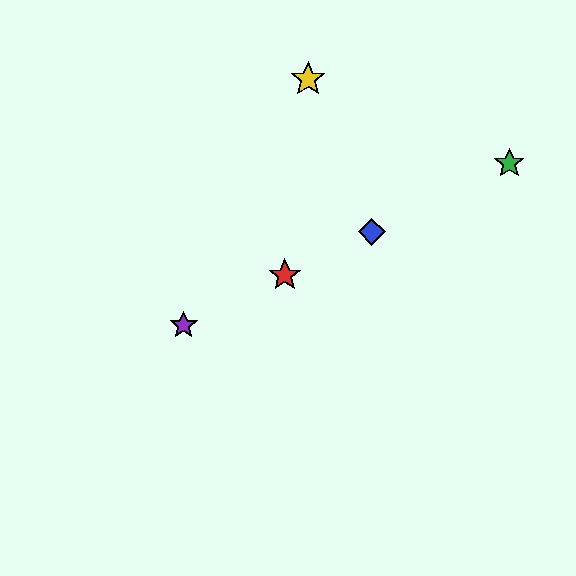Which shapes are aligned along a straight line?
The red star, the blue diamond, the green star, the purple star are aligned along a straight line.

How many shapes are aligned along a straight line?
4 shapes (the red star, the blue diamond, the green star, the purple star) are aligned along a straight line.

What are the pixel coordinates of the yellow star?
The yellow star is at (308, 79).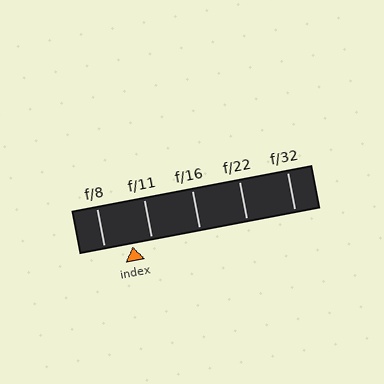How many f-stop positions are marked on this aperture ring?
There are 5 f-stop positions marked.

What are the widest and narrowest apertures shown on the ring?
The widest aperture shown is f/8 and the narrowest is f/32.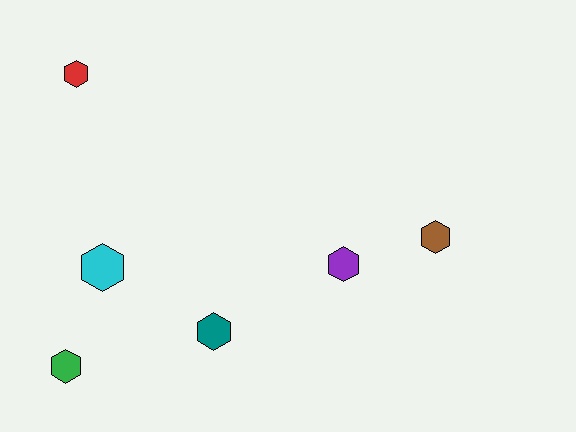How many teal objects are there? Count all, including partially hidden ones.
There is 1 teal object.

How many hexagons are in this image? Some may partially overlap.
There are 6 hexagons.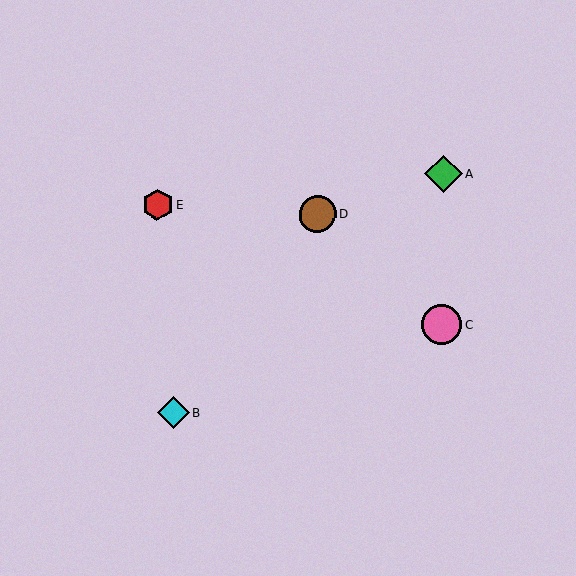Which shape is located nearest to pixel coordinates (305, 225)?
The brown circle (labeled D) at (317, 214) is nearest to that location.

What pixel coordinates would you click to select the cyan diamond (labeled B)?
Click at (174, 413) to select the cyan diamond B.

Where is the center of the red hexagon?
The center of the red hexagon is at (157, 205).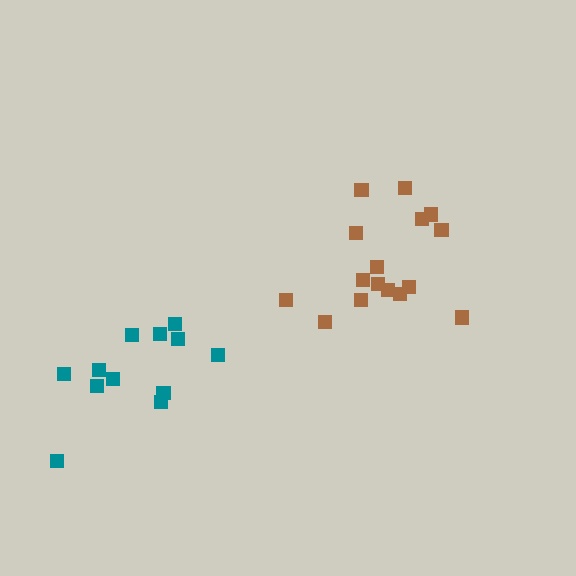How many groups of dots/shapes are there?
There are 2 groups.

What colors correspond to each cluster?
The clusters are colored: brown, teal.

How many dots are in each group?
Group 1: 16 dots, Group 2: 12 dots (28 total).